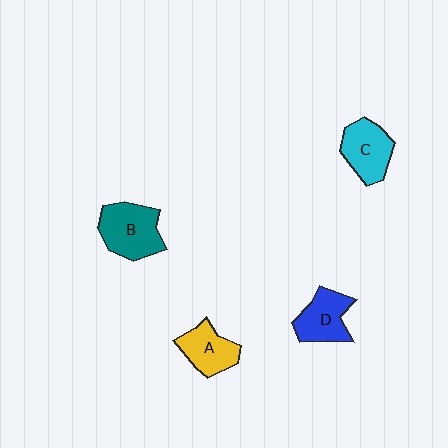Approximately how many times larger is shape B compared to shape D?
Approximately 1.3 times.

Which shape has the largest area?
Shape B (teal).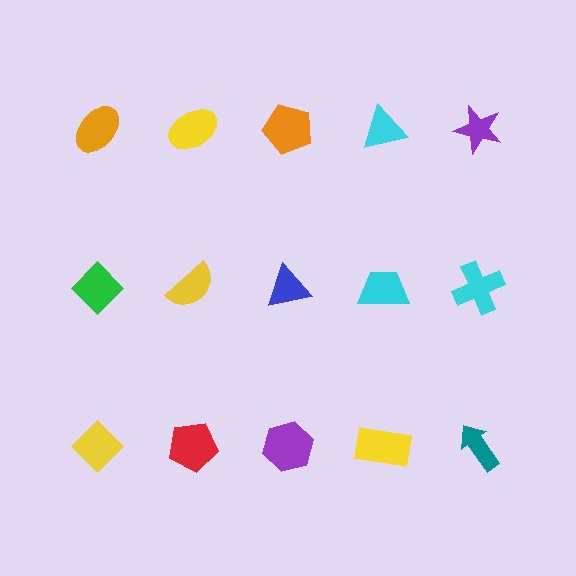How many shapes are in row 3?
5 shapes.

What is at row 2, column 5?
A cyan cross.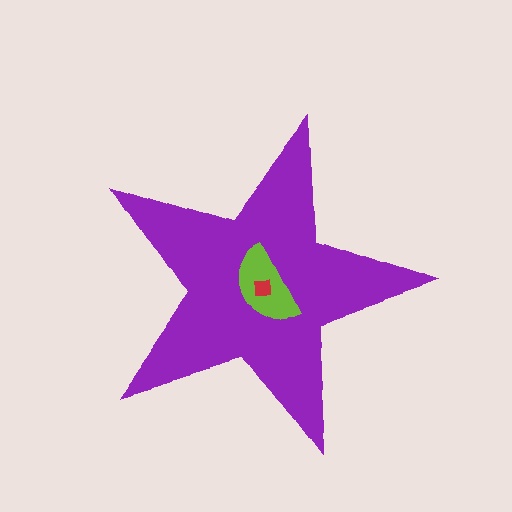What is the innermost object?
The red square.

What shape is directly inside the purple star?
The lime semicircle.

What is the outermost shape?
The purple star.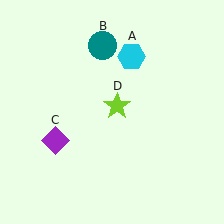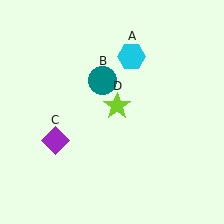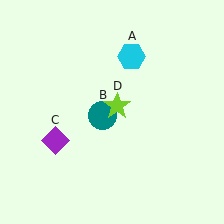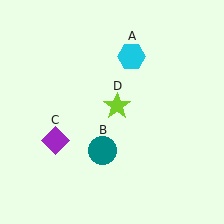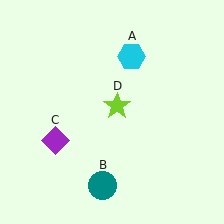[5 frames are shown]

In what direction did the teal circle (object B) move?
The teal circle (object B) moved down.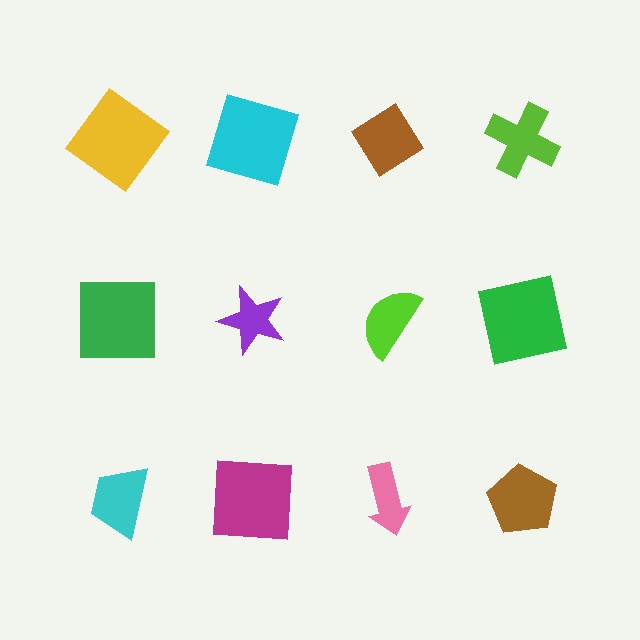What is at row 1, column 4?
A lime cross.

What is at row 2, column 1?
A green square.